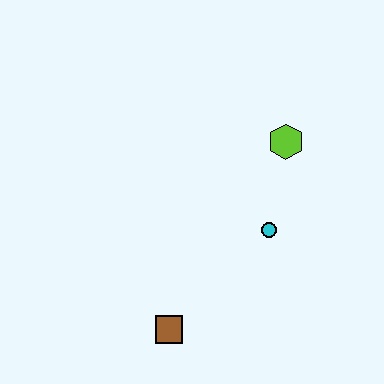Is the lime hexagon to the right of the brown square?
Yes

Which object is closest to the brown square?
The cyan circle is closest to the brown square.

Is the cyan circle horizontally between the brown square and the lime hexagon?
Yes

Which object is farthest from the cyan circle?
The brown square is farthest from the cyan circle.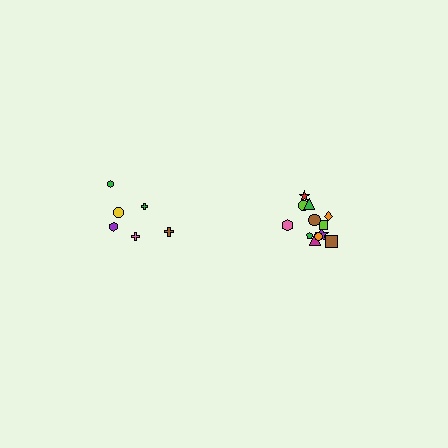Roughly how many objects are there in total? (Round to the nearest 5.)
Roughly 20 objects in total.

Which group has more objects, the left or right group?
The right group.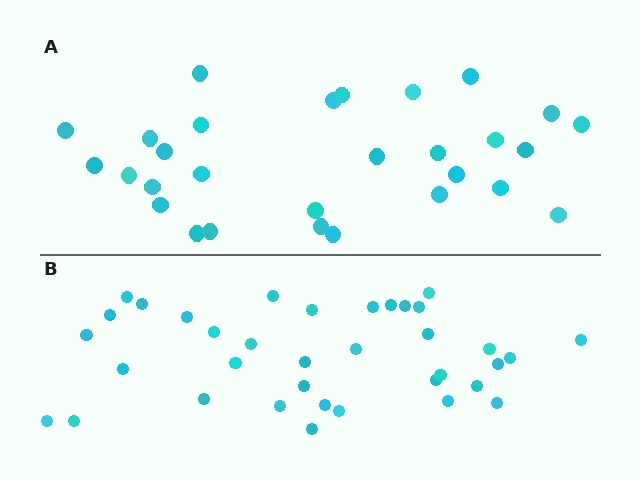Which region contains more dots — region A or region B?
Region B (the bottom region) has more dots.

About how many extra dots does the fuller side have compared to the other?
Region B has roughly 8 or so more dots than region A.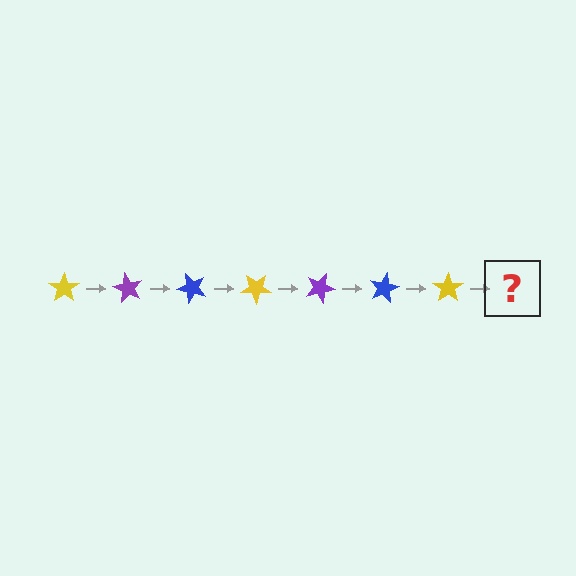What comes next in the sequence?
The next element should be a purple star, rotated 420 degrees from the start.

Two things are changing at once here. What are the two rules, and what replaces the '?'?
The two rules are that it rotates 60 degrees each step and the color cycles through yellow, purple, and blue. The '?' should be a purple star, rotated 420 degrees from the start.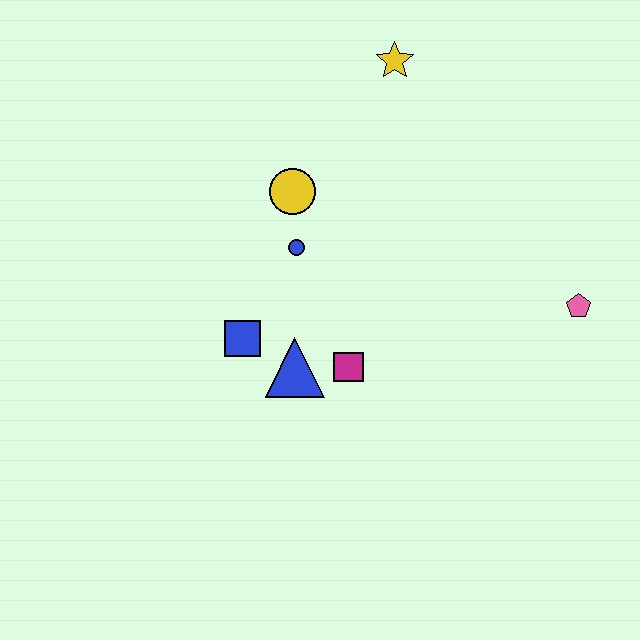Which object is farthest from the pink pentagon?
The blue square is farthest from the pink pentagon.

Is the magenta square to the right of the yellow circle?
Yes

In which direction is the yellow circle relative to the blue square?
The yellow circle is above the blue square.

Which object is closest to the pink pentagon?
The magenta square is closest to the pink pentagon.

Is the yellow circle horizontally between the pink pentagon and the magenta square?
No